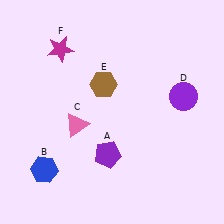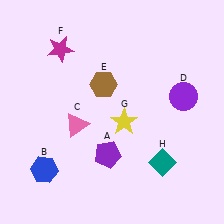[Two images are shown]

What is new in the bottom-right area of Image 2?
A teal diamond (H) was added in the bottom-right area of Image 2.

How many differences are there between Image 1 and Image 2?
There are 2 differences between the two images.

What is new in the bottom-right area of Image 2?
A yellow star (G) was added in the bottom-right area of Image 2.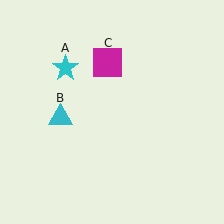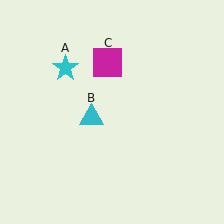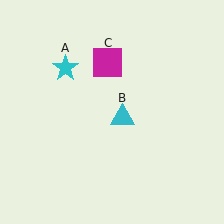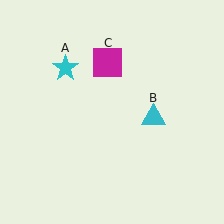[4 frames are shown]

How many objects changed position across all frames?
1 object changed position: cyan triangle (object B).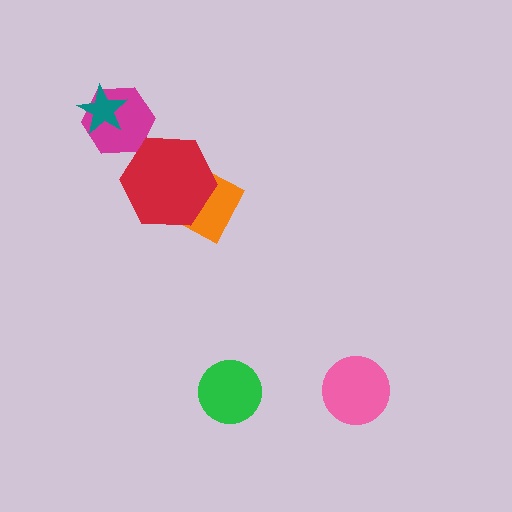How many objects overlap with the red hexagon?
1 object overlaps with the red hexagon.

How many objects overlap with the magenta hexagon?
1 object overlaps with the magenta hexagon.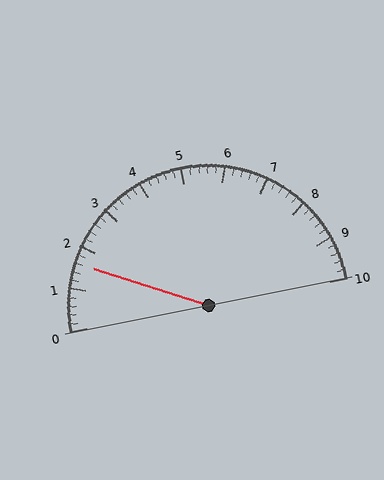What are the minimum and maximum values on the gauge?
The gauge ranges from 0 to 10.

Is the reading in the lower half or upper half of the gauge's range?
The reading is in the lower half of the range (0 to 10).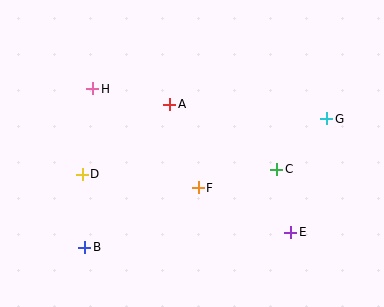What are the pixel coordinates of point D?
Point D is at (82, 174).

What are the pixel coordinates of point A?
Point A is at (170, 104).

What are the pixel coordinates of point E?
Point E is at (291, 232).